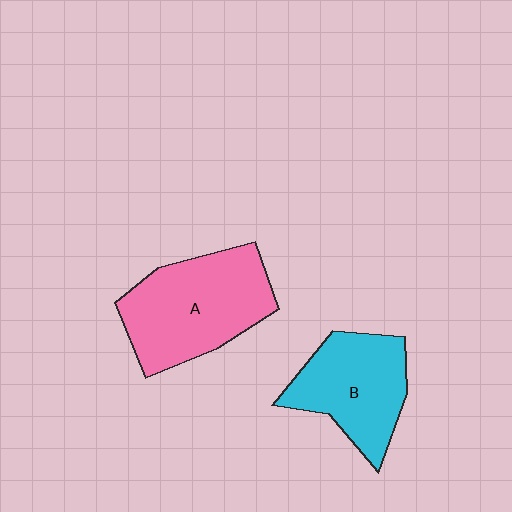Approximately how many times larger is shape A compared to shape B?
Approximately 1.3 times.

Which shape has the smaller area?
Shape B (cyan).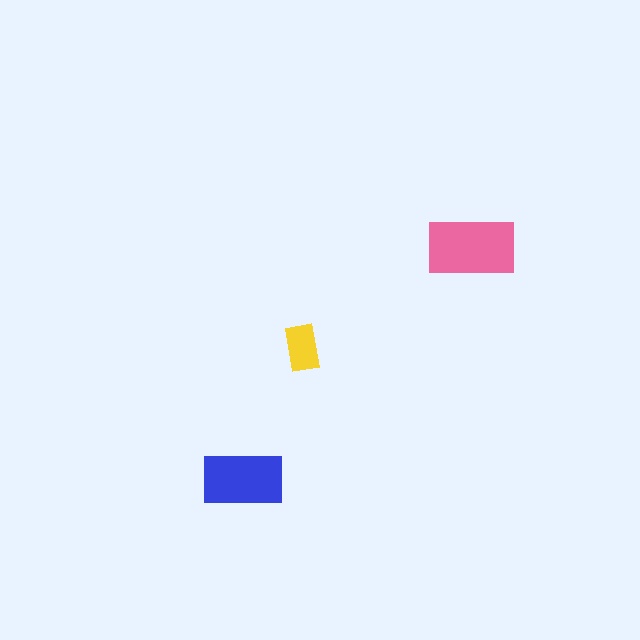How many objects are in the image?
There are 3 objects in the image.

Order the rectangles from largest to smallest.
the pink one, the blue one, the yellow one.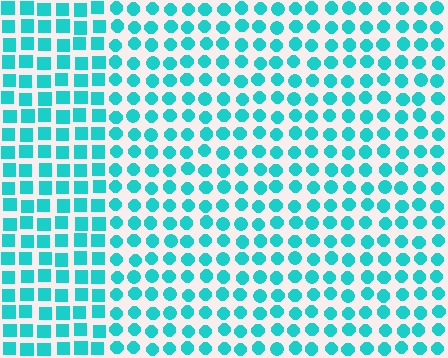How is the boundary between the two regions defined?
The boundary is defined by a change in element shape: circles inside vs. squares outside. All elements share the same color and spacing.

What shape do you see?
I see a rectangle.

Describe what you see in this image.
The image is filled with small cyan elements arranged in a uniform grid. A rectangle-shaped region contains circles, while the surrounding area contains squares. The boundary is defined purely by the change in element shape.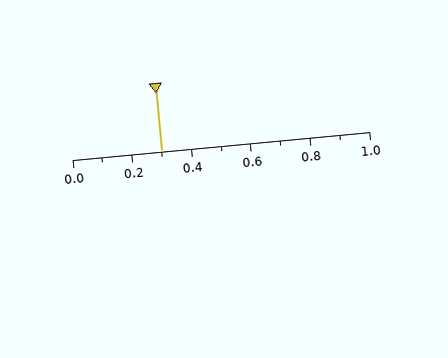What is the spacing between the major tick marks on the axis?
The major ticks are spaced 0.2 apart.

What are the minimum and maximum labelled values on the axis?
The axis runs from 0.0 to 1.0.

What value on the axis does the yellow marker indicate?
The marker indicates approximately 0.3.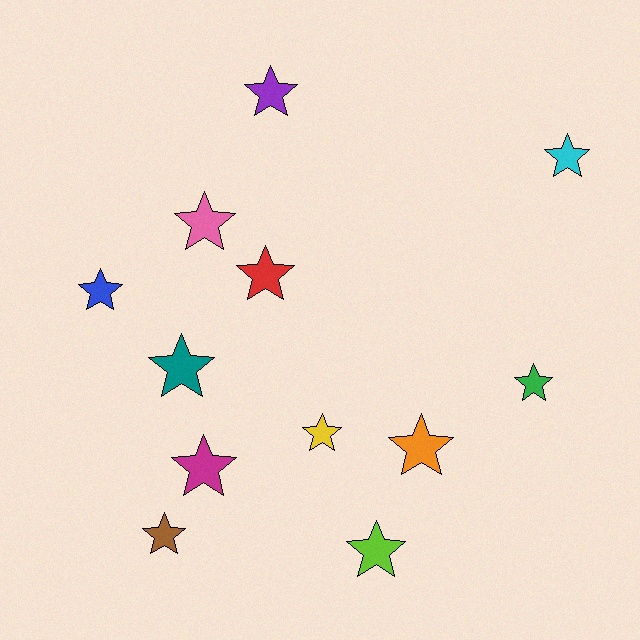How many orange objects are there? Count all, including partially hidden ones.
There is 1 orange object.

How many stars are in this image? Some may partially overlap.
There are 12 stars.